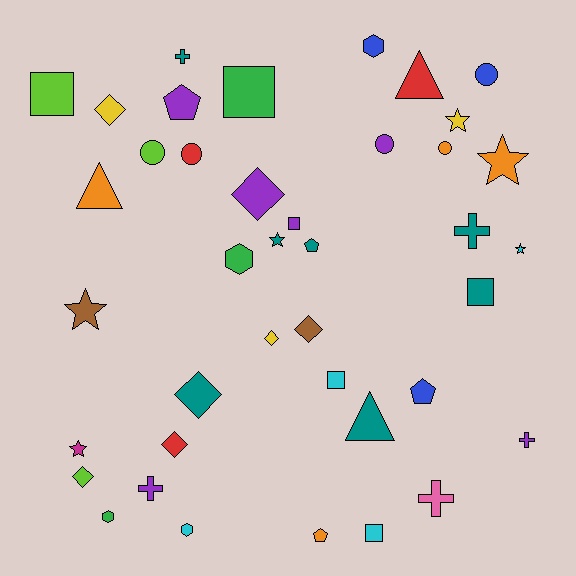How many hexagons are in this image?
There are 4 hexagons.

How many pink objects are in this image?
There is 1 pink object.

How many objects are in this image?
There are 40 objects.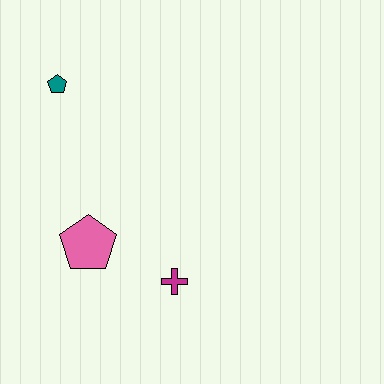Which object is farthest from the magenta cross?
The teal pentagon is farthest from the magenta cross.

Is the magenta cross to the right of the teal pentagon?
Yes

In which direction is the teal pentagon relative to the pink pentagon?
The teal pentagon is above the pink pentagon.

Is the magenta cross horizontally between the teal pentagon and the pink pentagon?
No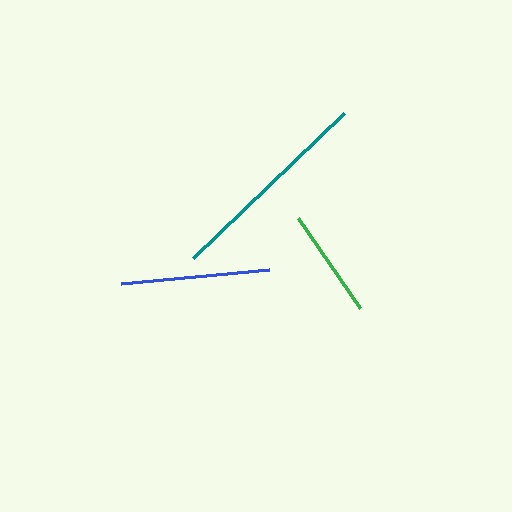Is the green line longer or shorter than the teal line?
The teal line is longer than the green line.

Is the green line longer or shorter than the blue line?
The blue line is longer than the green line.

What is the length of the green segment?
The green segment is approximately 109 pixels long.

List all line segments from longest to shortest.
From longest to shortest: teal, blue, green.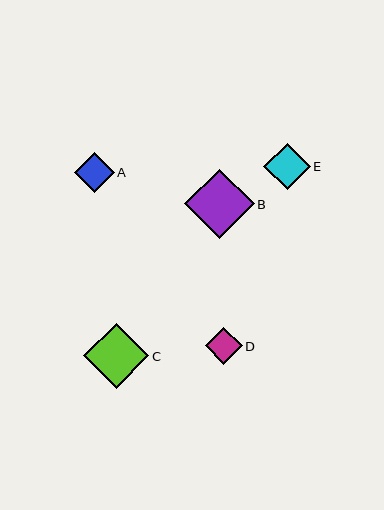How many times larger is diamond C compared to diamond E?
Diamond C is approximately 1.4 times the size of diamond E.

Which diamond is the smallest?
Diamond D is the smallest with a size of approximately 37 pixels.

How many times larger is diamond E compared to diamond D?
Diamond E is approximately 1.3 times the size of diamond D.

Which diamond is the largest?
Diamond B is the largest with a size of approximately 69 pixels.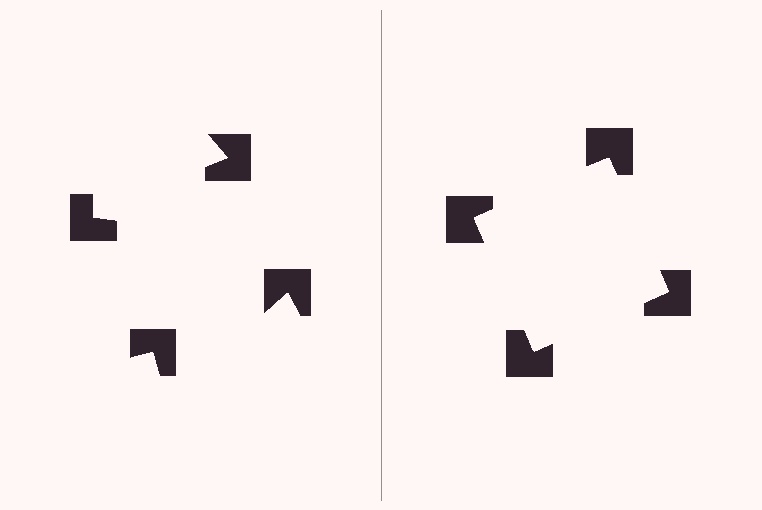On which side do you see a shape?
An illusory square appears on the right side. On the left side the wedge cuts are rotated, so no coherent shape forms.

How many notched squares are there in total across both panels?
8 — 4 on each side.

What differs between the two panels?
The notched squares are positioned identically on both sides; only the wedge orientations differ. On the right they align to a square; on the left they are misaligned.